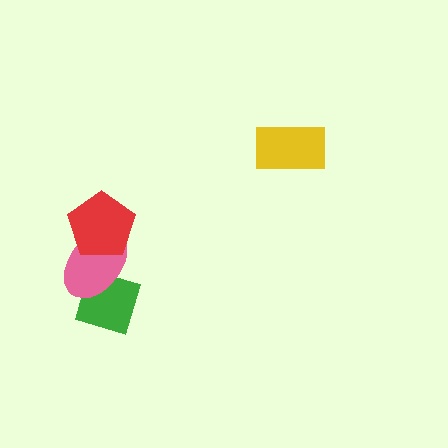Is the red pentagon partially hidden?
No, no other shape covers it.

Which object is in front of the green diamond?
The pink ellipse is in front of the green diamond.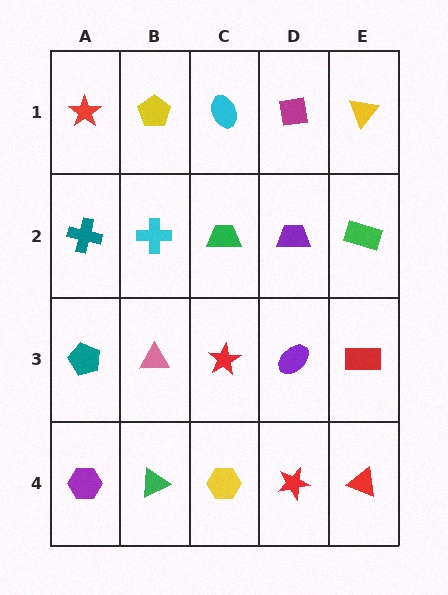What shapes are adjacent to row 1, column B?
A cyan cross (row 2, column B), a red star (row 1, column A), a cyan ellipse (row 1, column C).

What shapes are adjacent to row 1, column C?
A green trapezoid (row 2, column C), a yellow pentagon (row 1, column B), a magenta square (row 1, column D).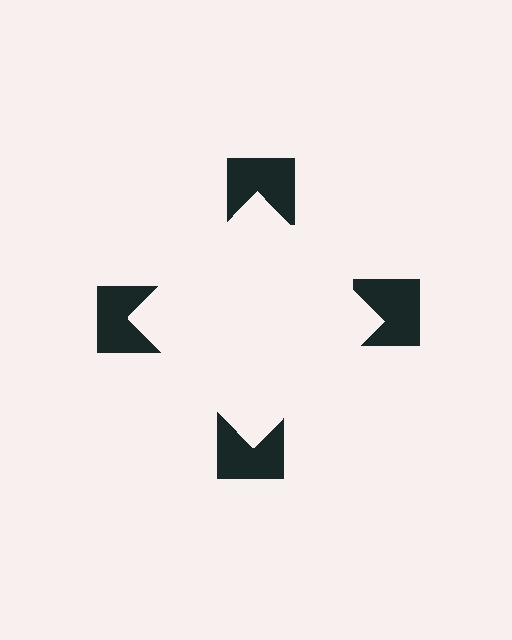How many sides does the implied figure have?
4 sides.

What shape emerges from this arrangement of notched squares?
An illusory square — its edges are inferred from the aligned wedge cuts in the notched squares, not physically drawn.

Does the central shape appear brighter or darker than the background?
It typically appears slightly brighter than the background, even though no actual brightness change is drawn.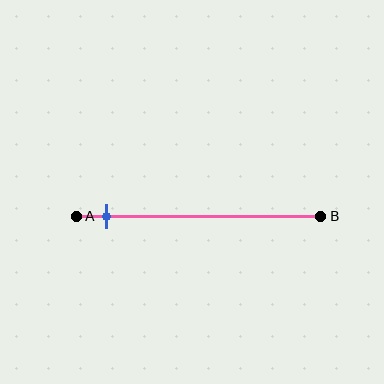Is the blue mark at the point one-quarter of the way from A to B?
No, the mark is at about 10% from A, not at the 25% one-quarter point.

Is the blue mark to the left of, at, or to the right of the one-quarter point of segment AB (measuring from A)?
The blue mark is to the left of the one-quarter point of segment AB.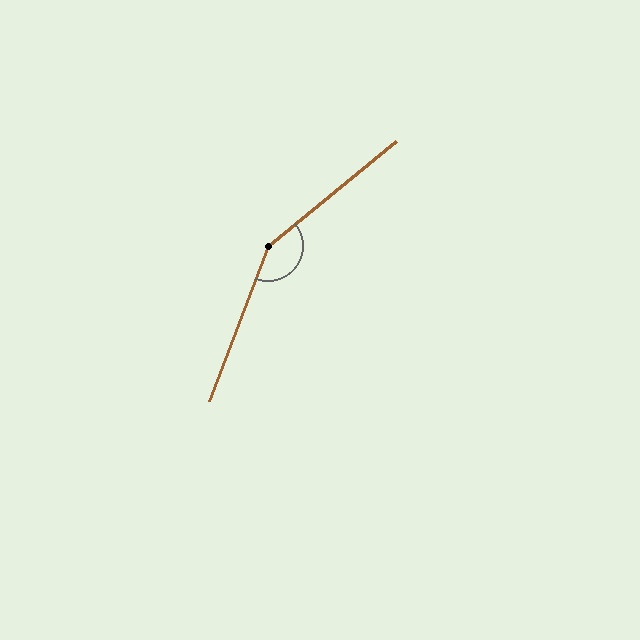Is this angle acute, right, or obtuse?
It is obtuse.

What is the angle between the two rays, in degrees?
Approximately 150 degrees.